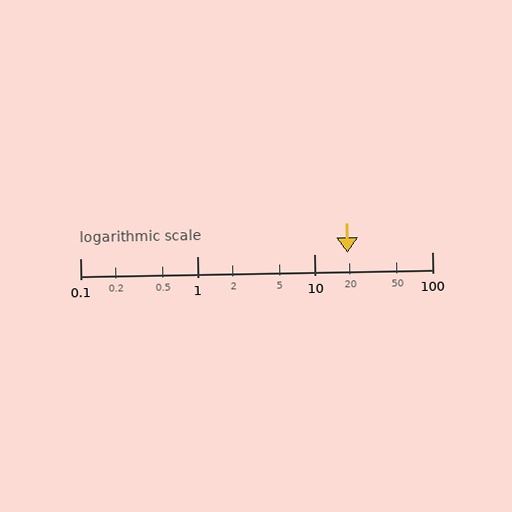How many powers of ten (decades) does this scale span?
The scale spans 3 decades, from 0.1 to 100.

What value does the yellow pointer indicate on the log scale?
The pointer indicates approximately 19.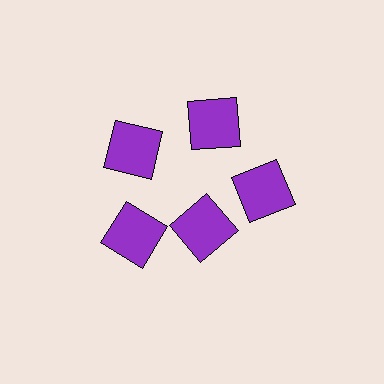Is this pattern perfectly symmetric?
No. The 5 purple squares are arranged in a ring, but one element near the 5 o'clock position is pulled inward toward the center, breaking the 5-fold rotational symmetry.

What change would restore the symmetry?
The symmetry would be restored by moving it outward, back onto the ring so that all 5 squares sit at equal angles and equal distance from the center.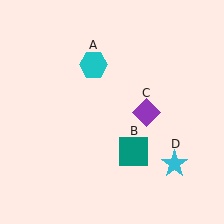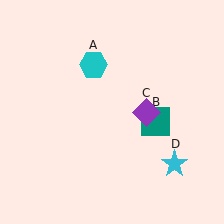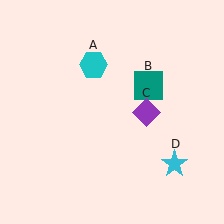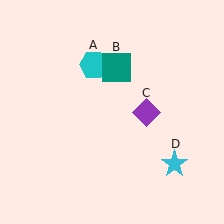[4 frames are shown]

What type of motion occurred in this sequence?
The teal square (object B) rotated counterclockwise around the center of the scene.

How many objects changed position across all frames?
1 object changed position: teal square (object B).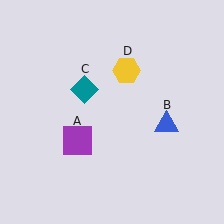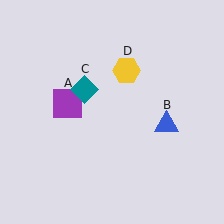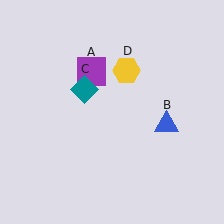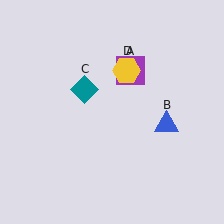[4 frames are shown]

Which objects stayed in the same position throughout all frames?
Blue triangle (object B) and teal diamond (object C) and yellow hexagon (object D) remained stationary.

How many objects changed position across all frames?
1 object changed position: purple square (object A).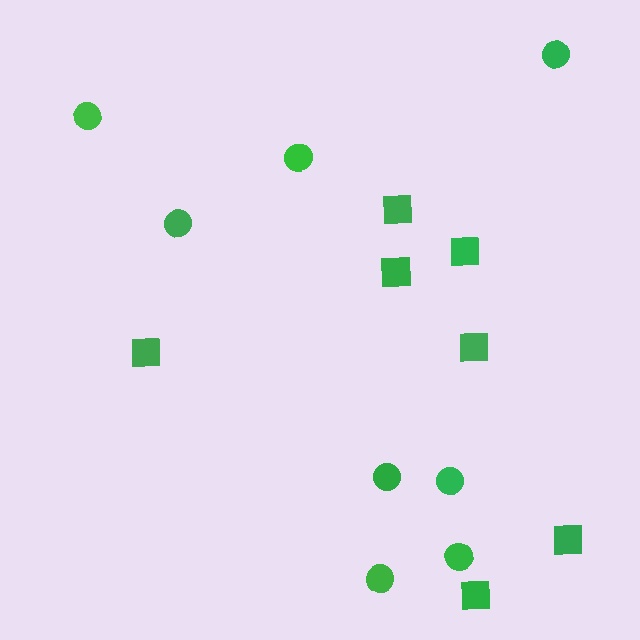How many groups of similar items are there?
There are 2 groups: one group of squares (7) and one group of circles (8).